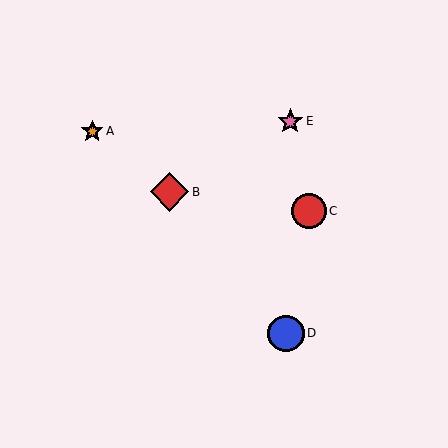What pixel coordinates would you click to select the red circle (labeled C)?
Click at (309, 211) to select the red circle C.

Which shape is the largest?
The red diamond (labeled B) is the largest.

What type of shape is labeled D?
Shape D is a blue circle.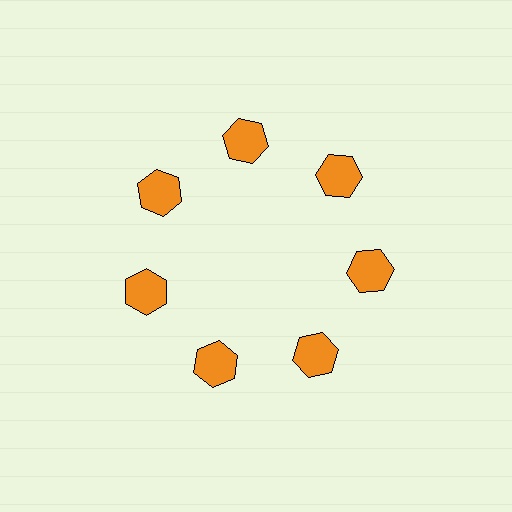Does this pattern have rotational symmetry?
Yes, this pattern has 7-fold rotational symmetry. It looks the same after rotating 51 degrees around the center.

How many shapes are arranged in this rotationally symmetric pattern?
There are 7 shapes, arranged in 7 groups of 1.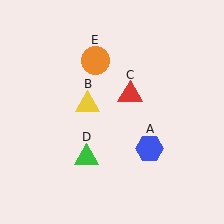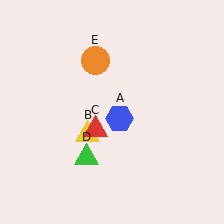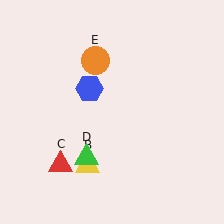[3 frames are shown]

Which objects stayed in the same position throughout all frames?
Green triangle (object D) and orange circle (object E) remained stationary.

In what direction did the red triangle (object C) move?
The red triangle (object C) moved down and to the left.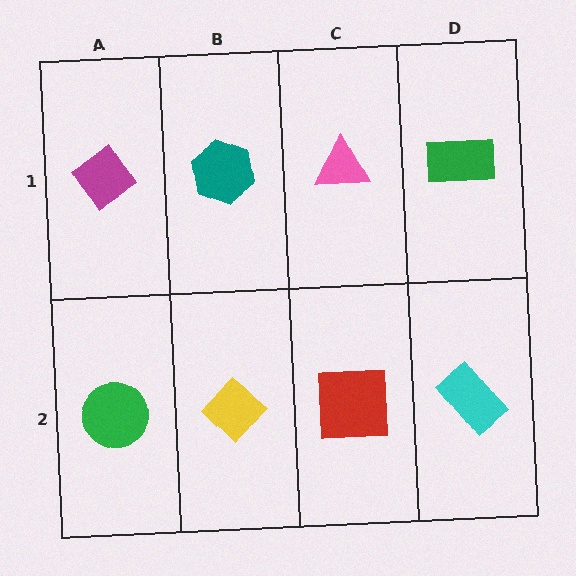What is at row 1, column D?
A green rectangle.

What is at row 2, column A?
A green circle.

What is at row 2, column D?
A cyan rectangle.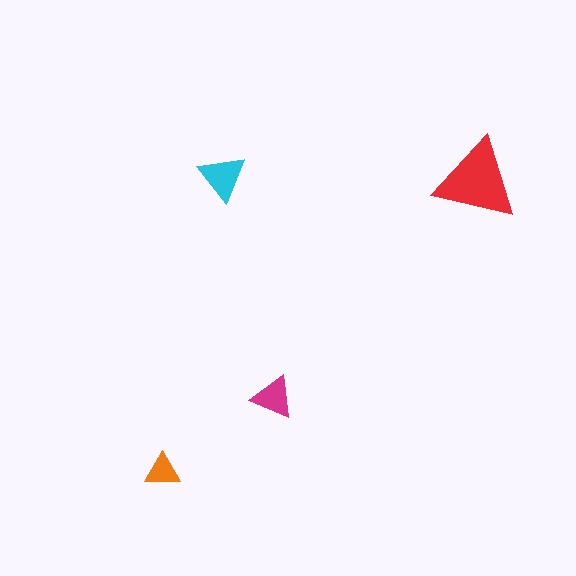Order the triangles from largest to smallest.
the red one, the cyan one, the magenta one, the orange one.